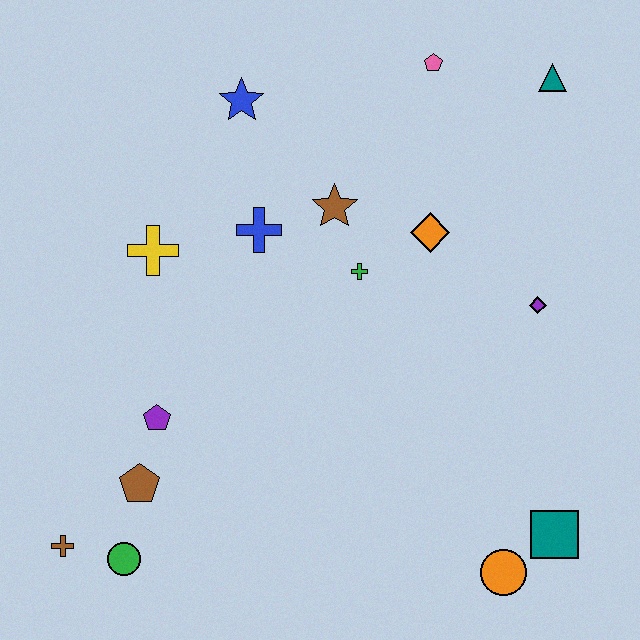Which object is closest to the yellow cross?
The blue cross is closest to the yellow cross.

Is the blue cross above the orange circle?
Yes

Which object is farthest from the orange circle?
The blue star is farthest from the orange circle.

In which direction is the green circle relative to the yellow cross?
The green circle is below the yellow cross.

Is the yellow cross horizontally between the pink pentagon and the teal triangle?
No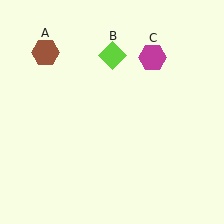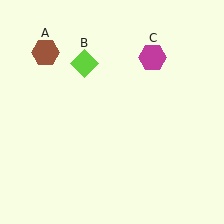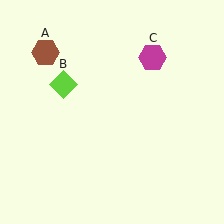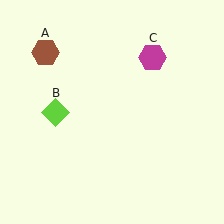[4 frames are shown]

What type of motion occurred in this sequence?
The lime diamond (object B) rotated counterclockwise around the center of the scene.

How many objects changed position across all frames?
1 object changed position: lime diamond (object B).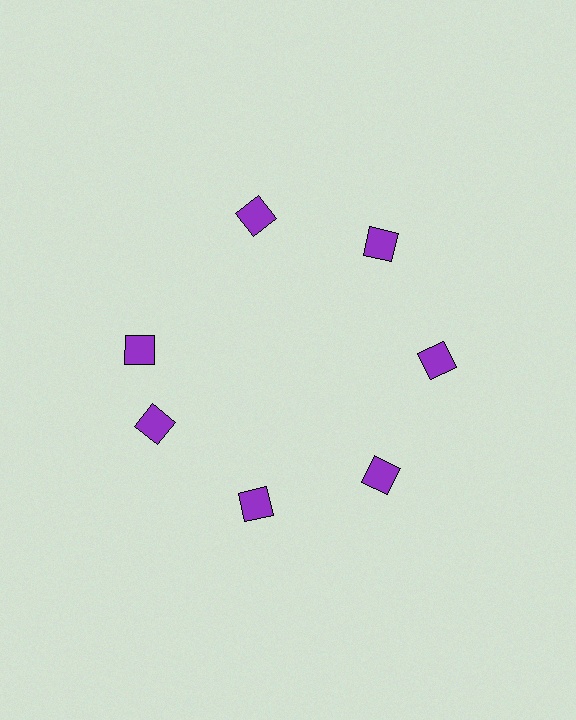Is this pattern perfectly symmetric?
No. The 7 purple diamonds are arranged in a ring, but one element near the 10 o'clock position is rotated out of alignment along the ring, breaking the 7-fold rotational symmetry.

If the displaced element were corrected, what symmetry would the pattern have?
It would have 7-fold rotational symmetry — the pattern would map onto itself every 51 degrees.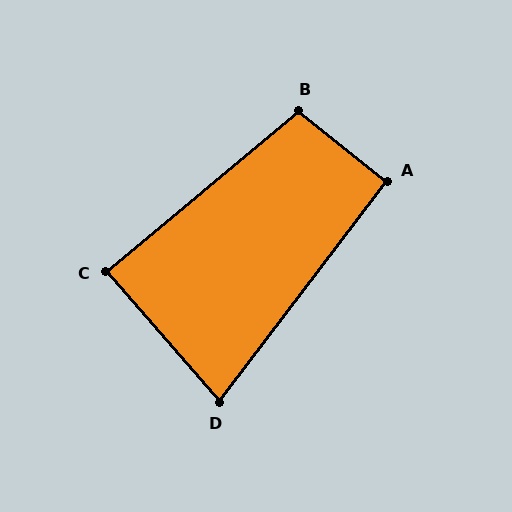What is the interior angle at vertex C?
Approximately 89 degrees (approximately right).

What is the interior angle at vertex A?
Approximately 91 degrees (approximately right).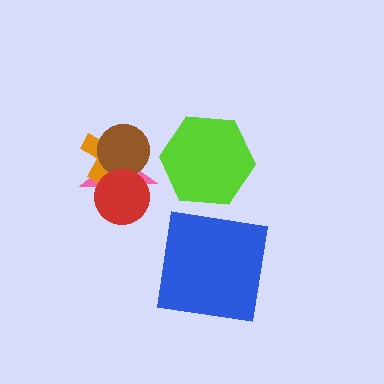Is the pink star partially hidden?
Yes, it is partially covered by another shape.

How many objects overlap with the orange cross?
3 objects overlap with the orange cross.